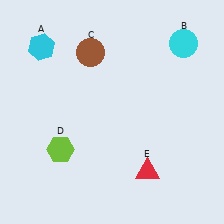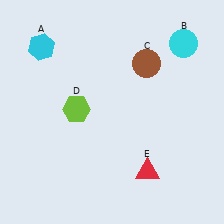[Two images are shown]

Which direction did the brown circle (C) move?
The brown circle (C) moved right.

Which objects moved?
The objects that moved are: the brown circle (C), the lime hexagon (D).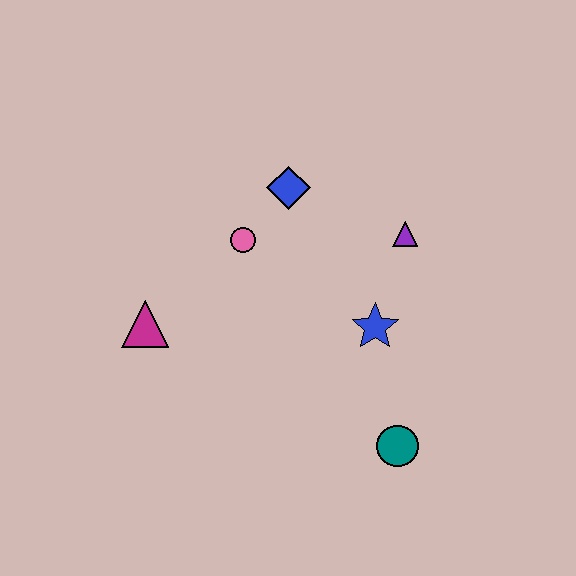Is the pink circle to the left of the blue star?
Yes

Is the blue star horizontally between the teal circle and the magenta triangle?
Yes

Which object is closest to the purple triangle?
The blue star is closest to the purple triangle.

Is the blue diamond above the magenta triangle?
Yes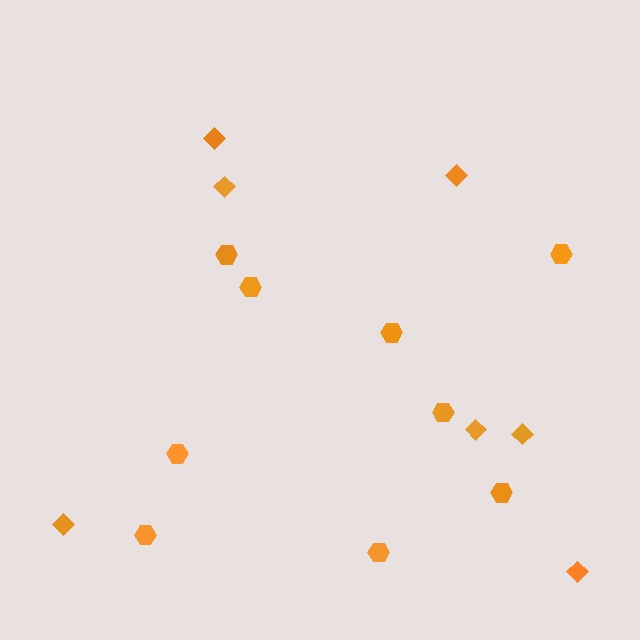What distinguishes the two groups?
There are 2 groups: one group of diamonds (7) and one group of hexagons (9).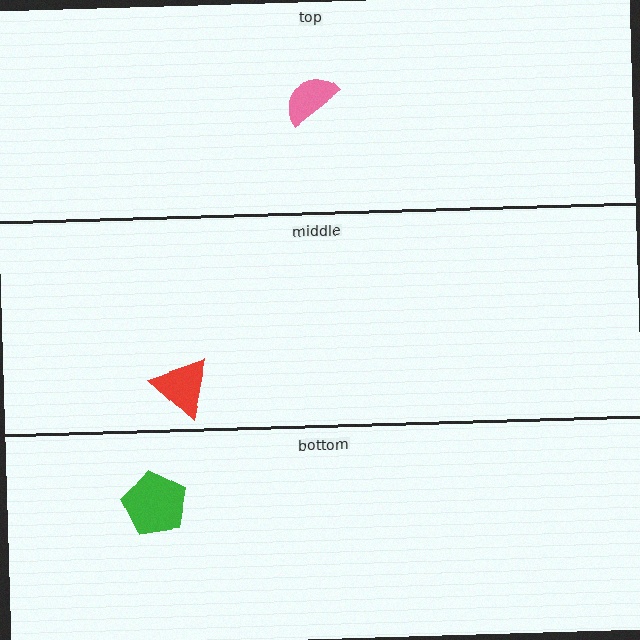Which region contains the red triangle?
The middle region.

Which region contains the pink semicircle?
The top region.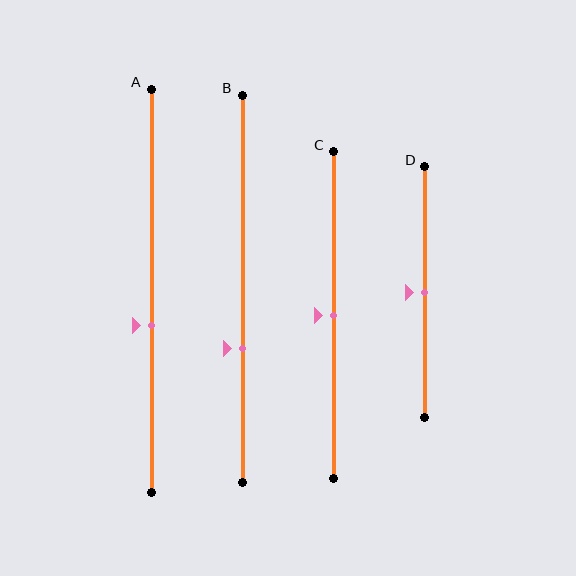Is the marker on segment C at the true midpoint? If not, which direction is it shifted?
Yes, the marker on segment C is at the true midpoint.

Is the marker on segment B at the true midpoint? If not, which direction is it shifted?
No, the marker on segment B is shifted downward by about 15% of the segment length.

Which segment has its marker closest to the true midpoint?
Segment C has its marker closest to the true midpoint.